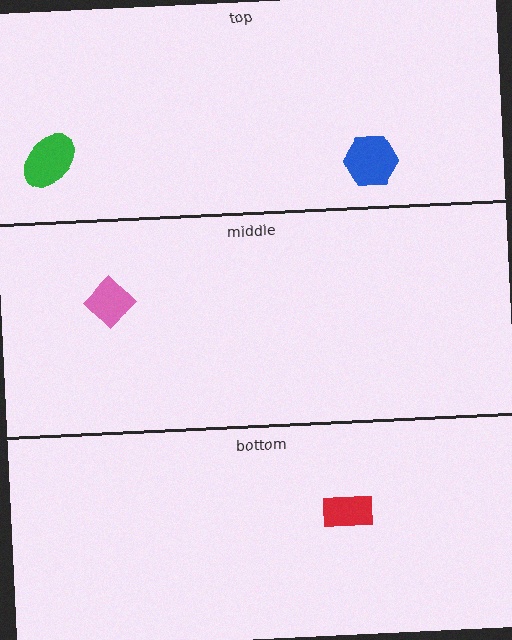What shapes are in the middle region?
The pink diamond.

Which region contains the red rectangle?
The bottom region.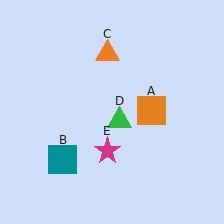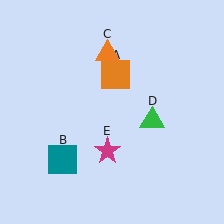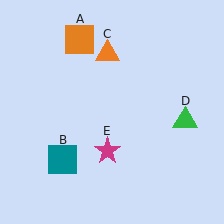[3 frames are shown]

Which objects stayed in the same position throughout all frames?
Teal square (object B) and orange triangle (object C) and magenta star (object E) remained stationary.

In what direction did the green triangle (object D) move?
The green triangle (object D) moved right.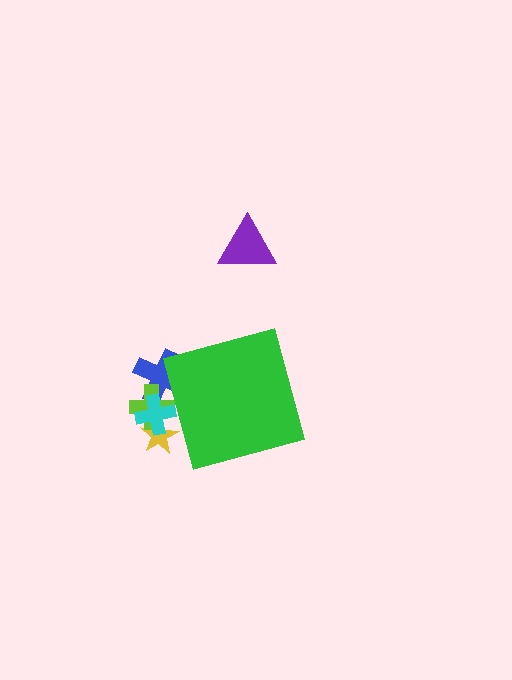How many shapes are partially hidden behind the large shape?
4 shapes are partially hidden.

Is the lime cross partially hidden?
Yes, the lime cross is partially hidden behind the green diamond.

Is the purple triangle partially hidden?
No, the purple triangle is fully visible.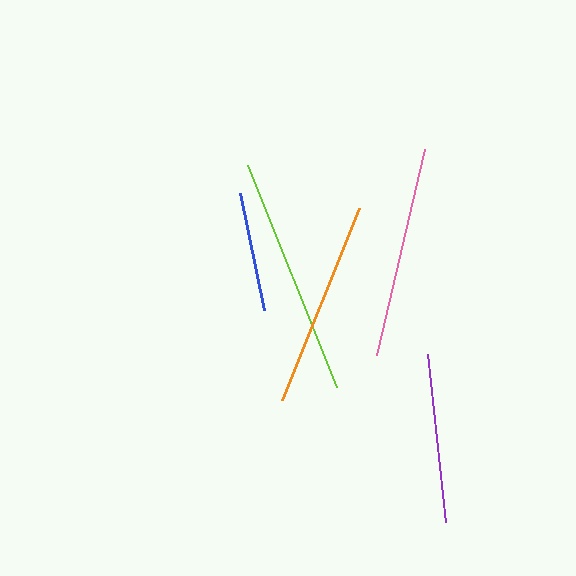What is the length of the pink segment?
The pink segment is approximately 211 pixels long.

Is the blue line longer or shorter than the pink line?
The pink line is longer than the blue line.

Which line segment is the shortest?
The blue line is the shortest at approximately 120 pixels.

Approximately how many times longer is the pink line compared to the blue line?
The pink line is approximately 1.8 times the length of the blue line.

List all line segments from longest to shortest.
From longest to shortest: lime, pink, orange, purple, blue.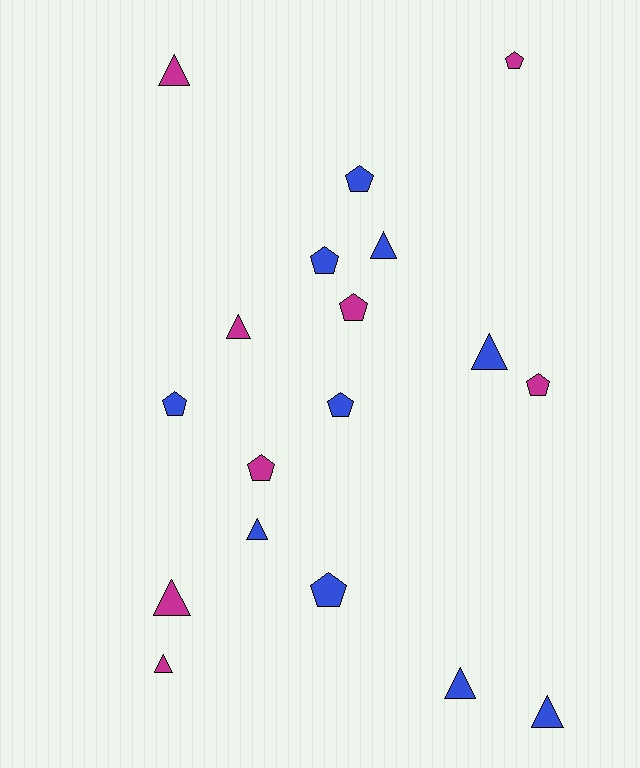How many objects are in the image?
There are 18 objects.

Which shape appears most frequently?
Triangle, with 9 objects.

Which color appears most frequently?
Blue, with 10 objects.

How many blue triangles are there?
There are 5 blue triangles.